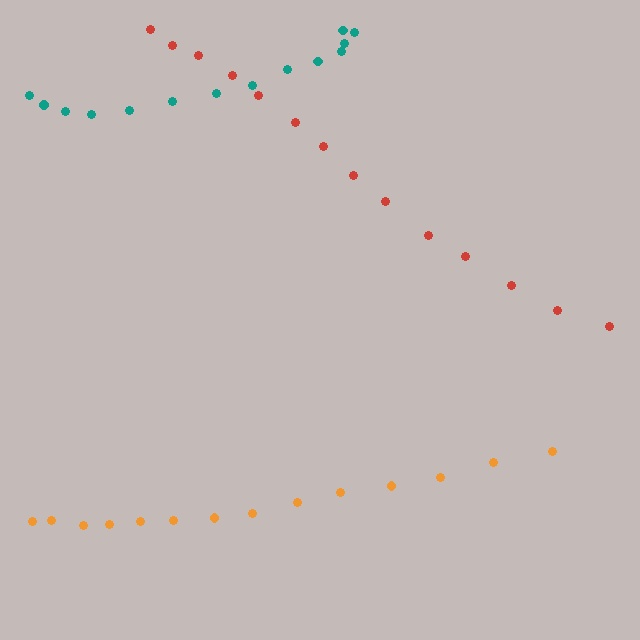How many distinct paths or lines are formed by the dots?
There are 3 distinct paths.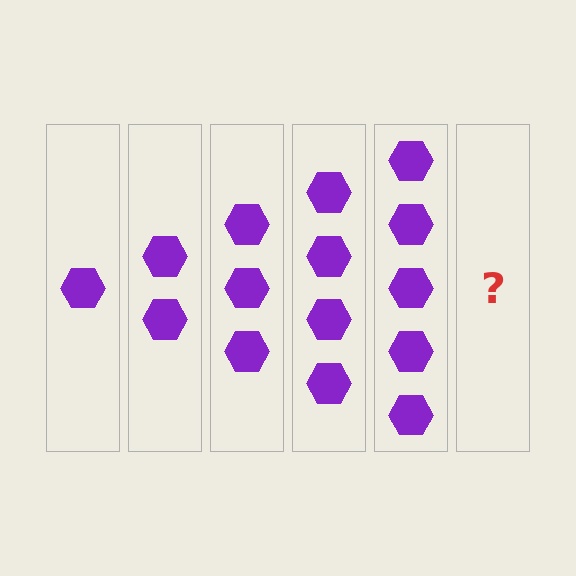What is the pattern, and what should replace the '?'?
The pattern is that each step adds one more hexagon. The '?' should be 6 hexagons.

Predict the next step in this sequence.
The next step is 6 hexagons.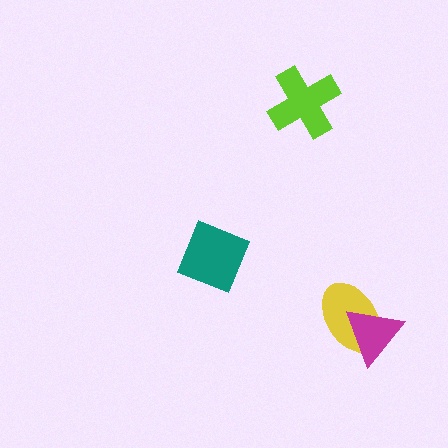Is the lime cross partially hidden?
No, no other shape covers it.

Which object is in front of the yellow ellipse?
The magenta triangle is in front of the yellow ellipse.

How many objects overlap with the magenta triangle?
1 object overlaps with the magenta triangle.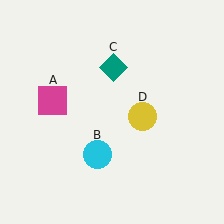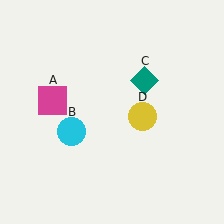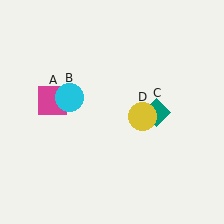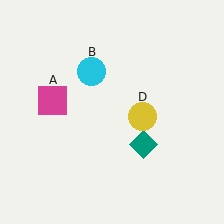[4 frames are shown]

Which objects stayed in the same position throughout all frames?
Magenta square (object A) and yellow circle (object D) remained stationary.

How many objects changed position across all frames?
2 objects changed position: cyan circle (object B), teal diamond (object C).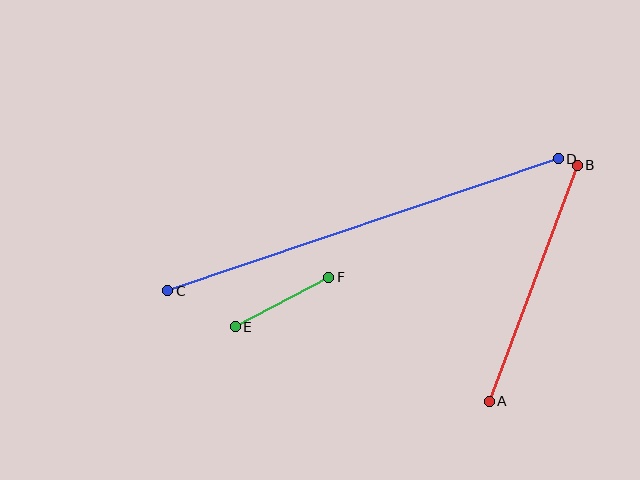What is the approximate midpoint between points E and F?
The midpoint is at approximately (282, 302) pixels.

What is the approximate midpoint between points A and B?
The midpoint is at approximately (533, 283) pixels.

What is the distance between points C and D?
The distance is approximately 412 pixels.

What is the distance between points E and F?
The distance is approximately 106 pixels.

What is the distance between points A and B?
The distance is approximately 252 pixels.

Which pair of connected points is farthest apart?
Points C and D are farthest apart.